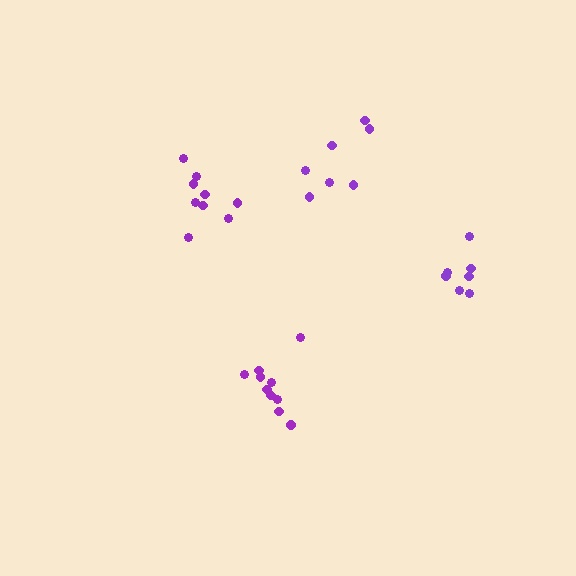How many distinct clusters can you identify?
There are 4 distinct clusters.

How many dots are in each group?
Group 1: 7 dots, Group 2: 10 dots, Group 3: 7 dots, Group 4: 9 dots (33 total).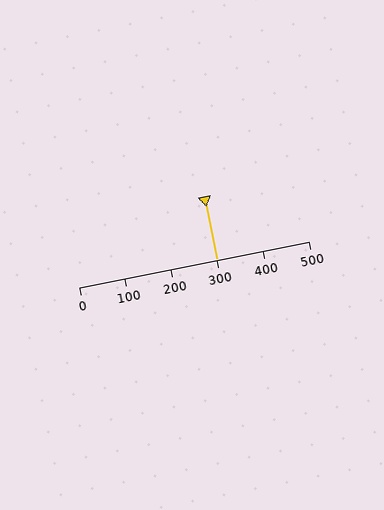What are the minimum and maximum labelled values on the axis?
The axis runs from 0 to 500.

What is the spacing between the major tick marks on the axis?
The major ticks are spaced 100 apart.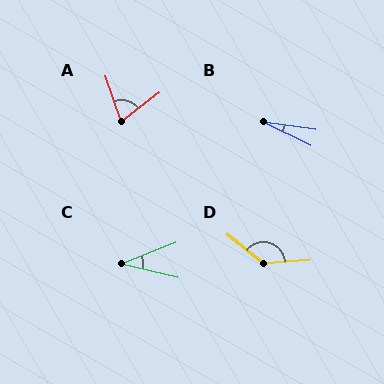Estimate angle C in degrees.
Approximately 34 degrees.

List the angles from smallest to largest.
B (18°), C (34°), A (72°), D (137°).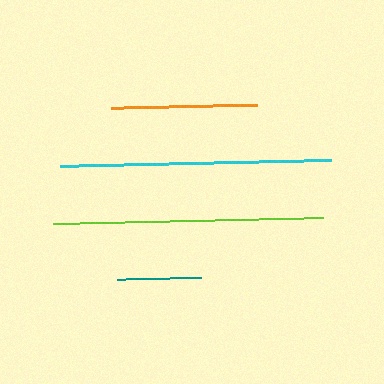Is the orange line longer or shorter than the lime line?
The lime line is longer than the orange line.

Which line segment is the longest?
The cyan line is the longest at approximately 272 pixels.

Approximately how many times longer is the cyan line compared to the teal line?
The cyan line is approximately 3.2 times the length of the teal line.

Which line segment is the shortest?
The teal line is the shortest at approximately 84 pixels.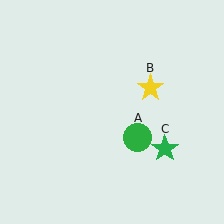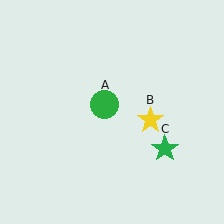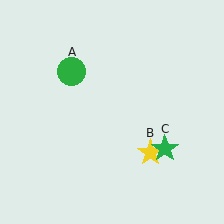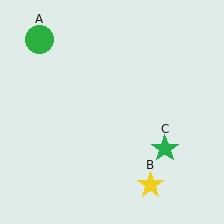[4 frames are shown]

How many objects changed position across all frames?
2 objects changed position: green circle (object A), yellow star (object B).